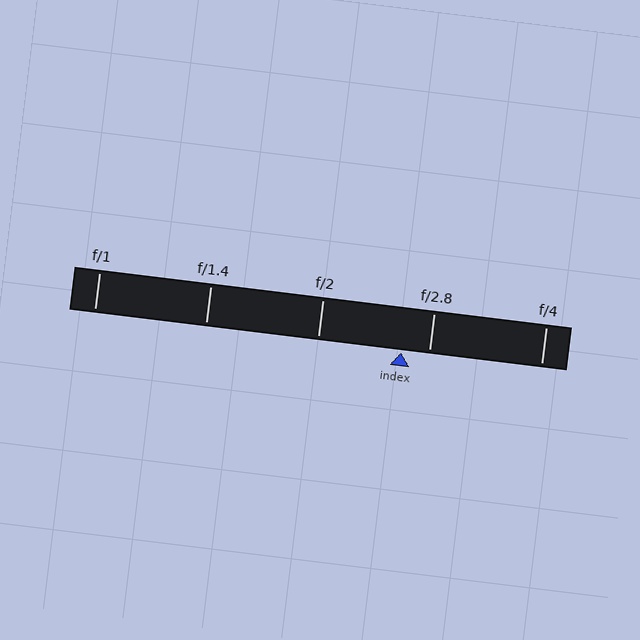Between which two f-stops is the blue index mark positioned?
The index mark is between f/2 and f/2.8.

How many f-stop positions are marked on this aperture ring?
There are 5 f-stop positions marked.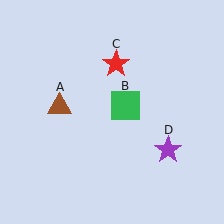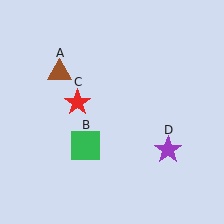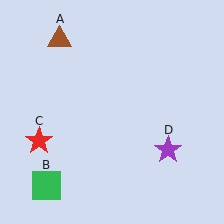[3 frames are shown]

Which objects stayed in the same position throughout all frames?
Purple star (object D) remained stationary.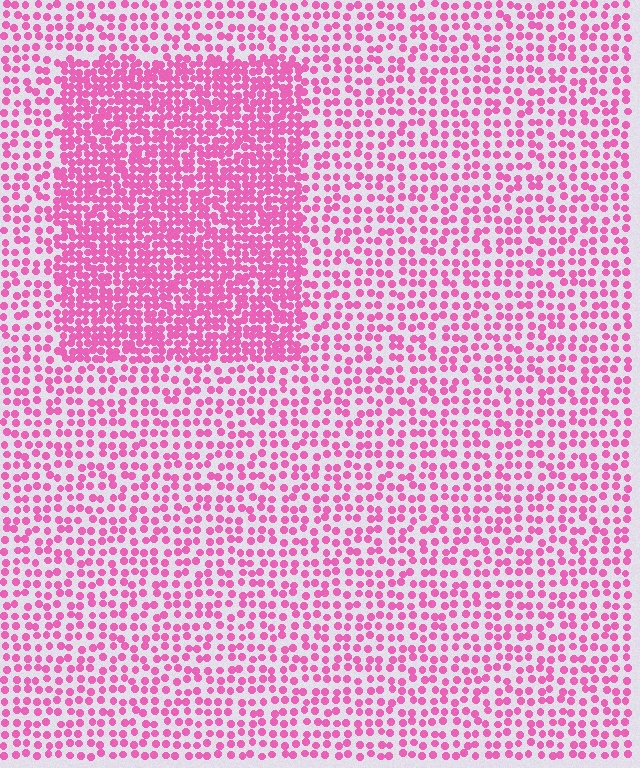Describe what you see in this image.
The image contains small pink elements arranged at two different densities. A rectangle-shaped region is visible where the elements are more densely packed than the surrounding area.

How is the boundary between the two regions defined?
The boundary is defined by a change in element density (approximately 2.0x ratio). All elements are the same color, size, and shape.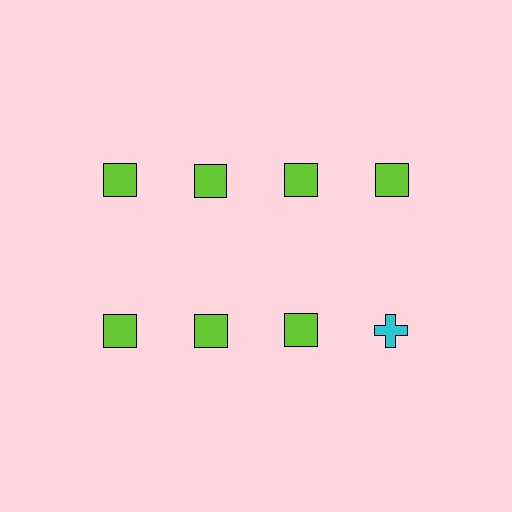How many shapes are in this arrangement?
There are 8 shapes arranged in a grid pattern.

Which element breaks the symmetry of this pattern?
The cyan cross in the second row, second from right column breaks the symmetry. All other shapes are lime squares.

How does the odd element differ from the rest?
It differs in both color (cyan instead of lime) and shape (cross instead of square).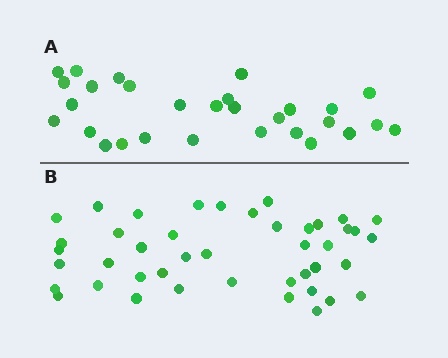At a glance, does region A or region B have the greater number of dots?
Region B (the bottom region) has more dots.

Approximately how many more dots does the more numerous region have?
Region B has approximately 15 more dots than region A.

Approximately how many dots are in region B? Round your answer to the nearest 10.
About 40 dots. (The exact count is 43, which rounds to 40.)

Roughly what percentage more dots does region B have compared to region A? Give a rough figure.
About 50% more.